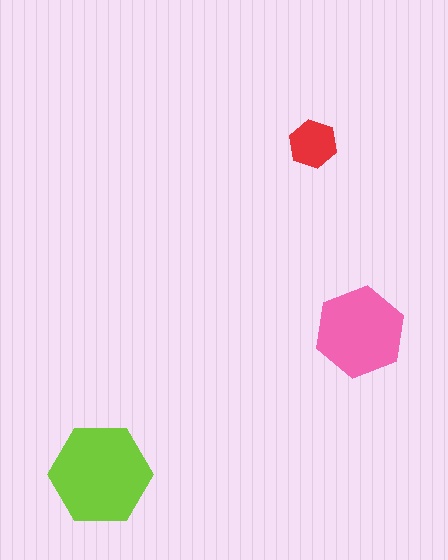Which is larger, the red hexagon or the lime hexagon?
The lime one.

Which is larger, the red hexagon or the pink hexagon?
The pink one.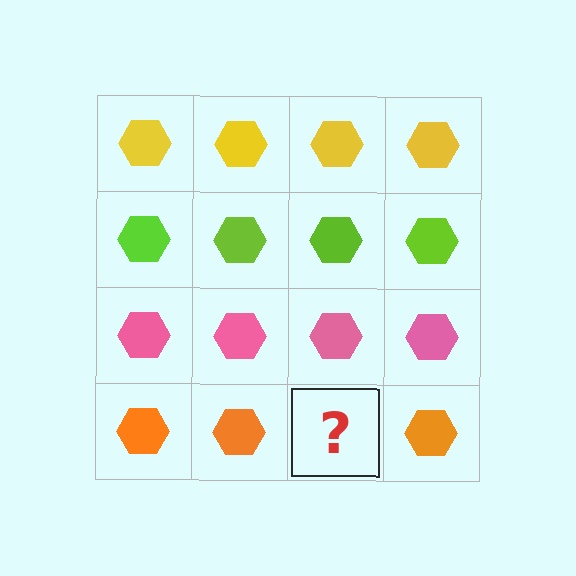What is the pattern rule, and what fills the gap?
The rule is that each row has a consistent color. The gap should be filled with an orange hexagon.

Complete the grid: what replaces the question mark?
The question mark should be replaced with an orange hexagon.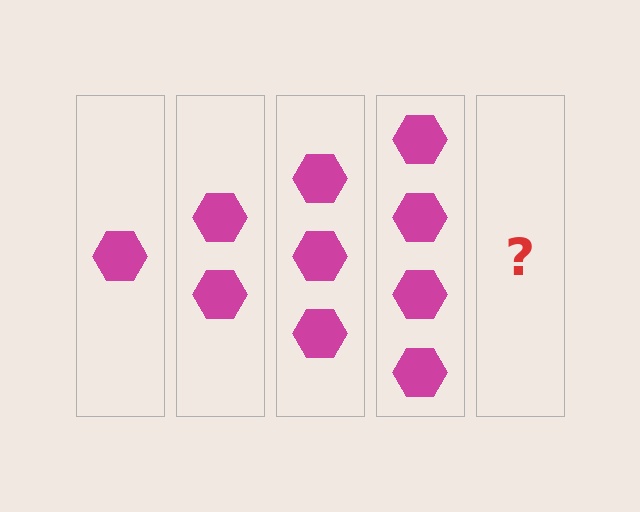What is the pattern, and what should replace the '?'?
The pattern is that each step adds one more hexagon. The '?' should be 5 hexagons.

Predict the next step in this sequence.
The next step is 5 hexagons.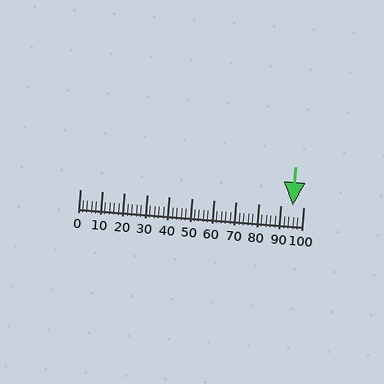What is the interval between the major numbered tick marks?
The major tick marks are spaced 10 units apart.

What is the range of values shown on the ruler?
The ruler shows values from 0 to 100.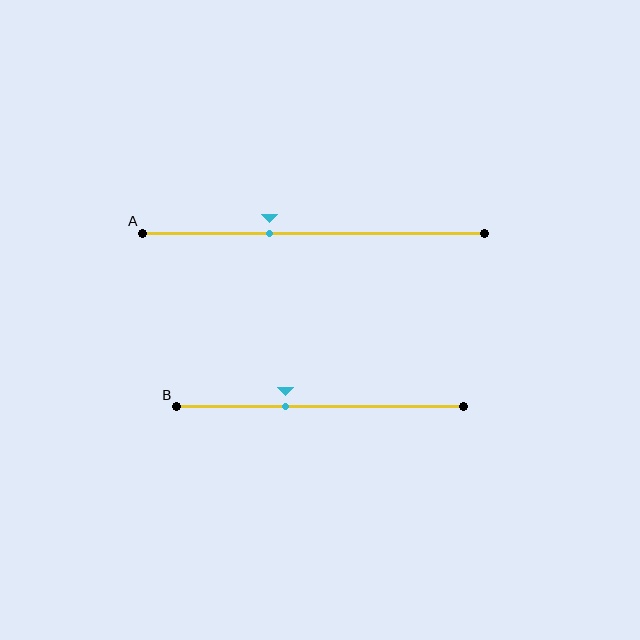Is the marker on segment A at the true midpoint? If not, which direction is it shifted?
No, the marker on segment A is shifted to the left by about 13% of the segment length.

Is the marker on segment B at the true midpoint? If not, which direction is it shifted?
No, the marker on segment B is shifted to the left by about 12% of the segment length.